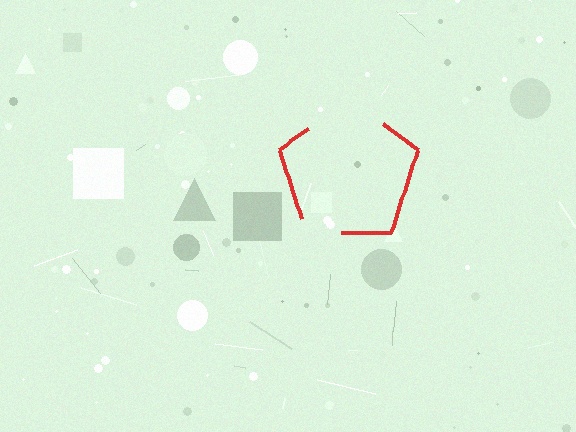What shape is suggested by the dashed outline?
The dashed outline suggests a pentagon.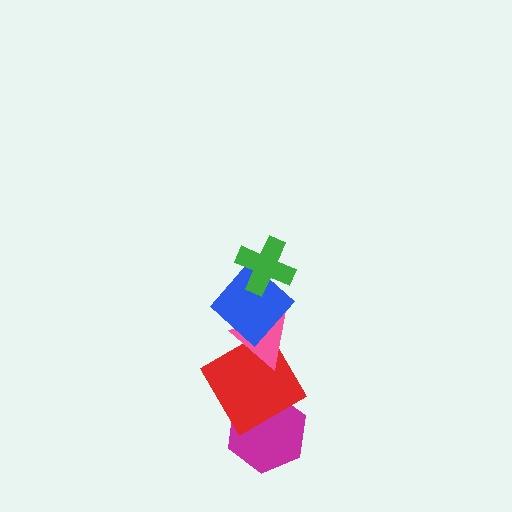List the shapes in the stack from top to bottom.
From top to bottom: the green cross, the blue diamond, the pink triangle, the red square, the magenta hexagon.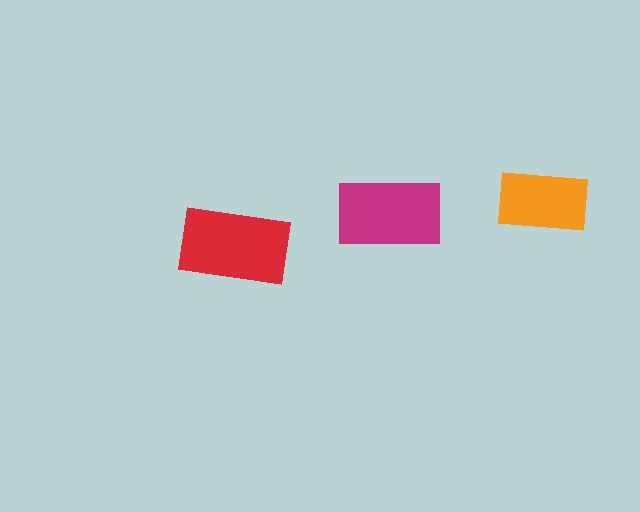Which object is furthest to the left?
The red rectangle is leftmost.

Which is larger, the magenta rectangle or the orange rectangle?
The magenta one.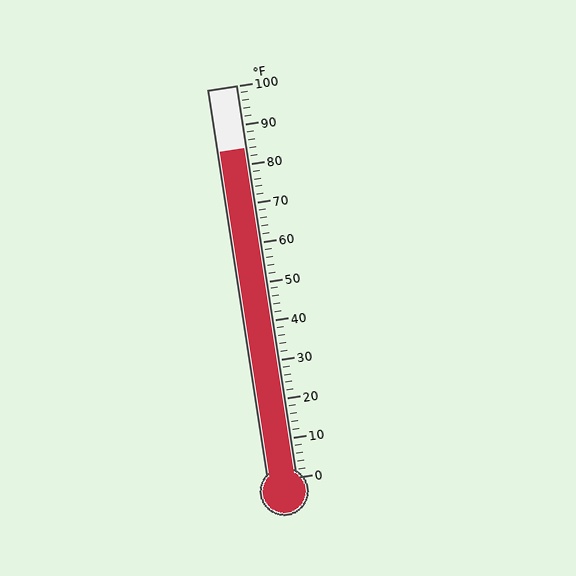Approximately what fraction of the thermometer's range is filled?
The thermometer is filled to approximately 85% of its range.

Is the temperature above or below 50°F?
The temperature is above 50°F.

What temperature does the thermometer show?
The thermometer shows approximately 84°F.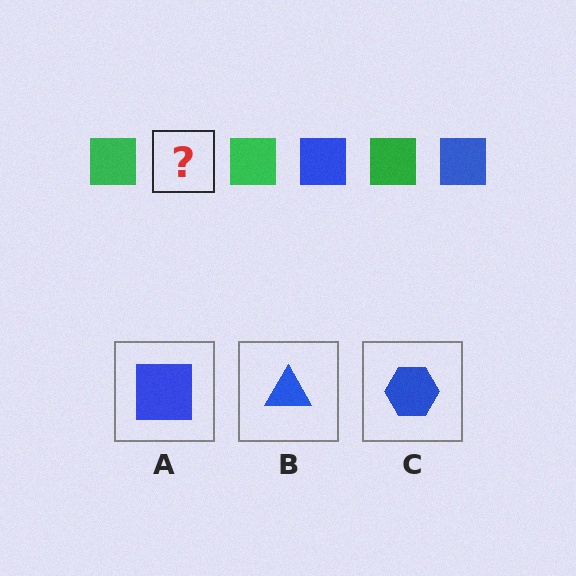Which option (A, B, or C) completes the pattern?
A.